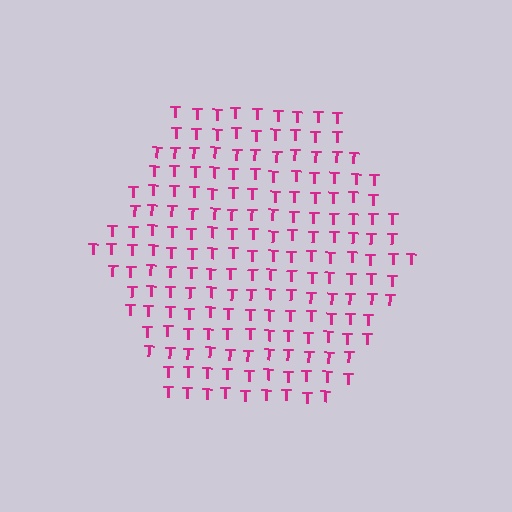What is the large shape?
The large shape is a hexagon.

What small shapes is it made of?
It is made of small letter T's.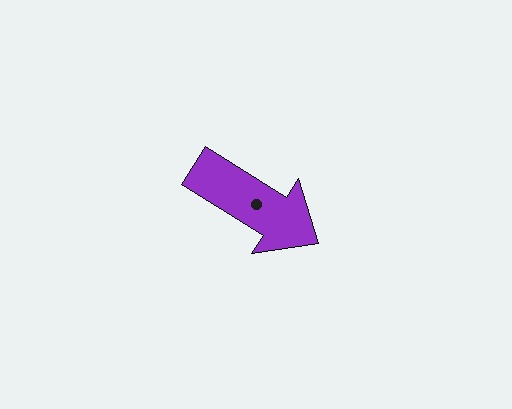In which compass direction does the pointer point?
Southeast.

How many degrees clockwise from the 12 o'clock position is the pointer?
Approximately 122 degrees.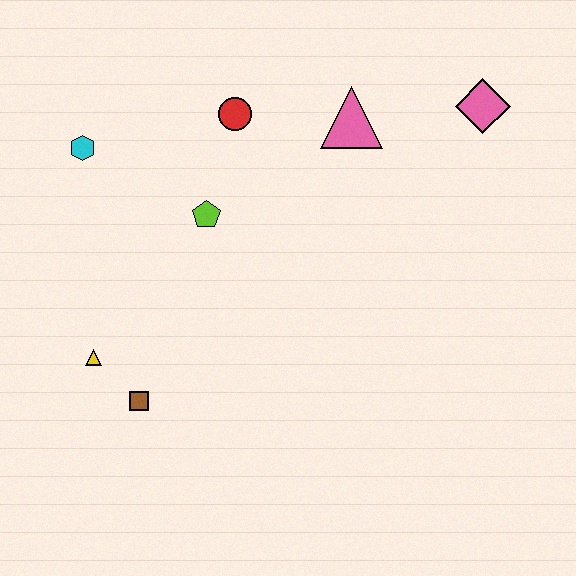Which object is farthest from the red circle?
The brown square is farthest from the red circle.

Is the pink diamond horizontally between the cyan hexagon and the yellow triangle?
No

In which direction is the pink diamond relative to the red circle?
The pink diamond is to the right of the red circle.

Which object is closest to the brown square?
The yellow triangle is closest to the brown square.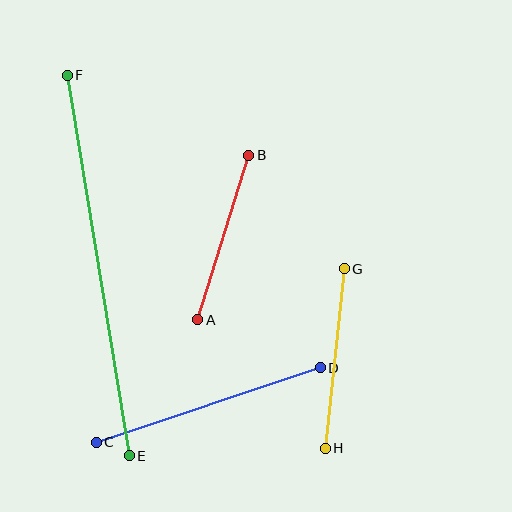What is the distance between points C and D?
The distance is approximately 236 pixels.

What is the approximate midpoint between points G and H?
The midpoint is at approximately (335, 359) pixels.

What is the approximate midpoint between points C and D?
The midpoint is at approximately (208, 405) pixels.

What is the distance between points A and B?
The distance is approximately 172 pixels.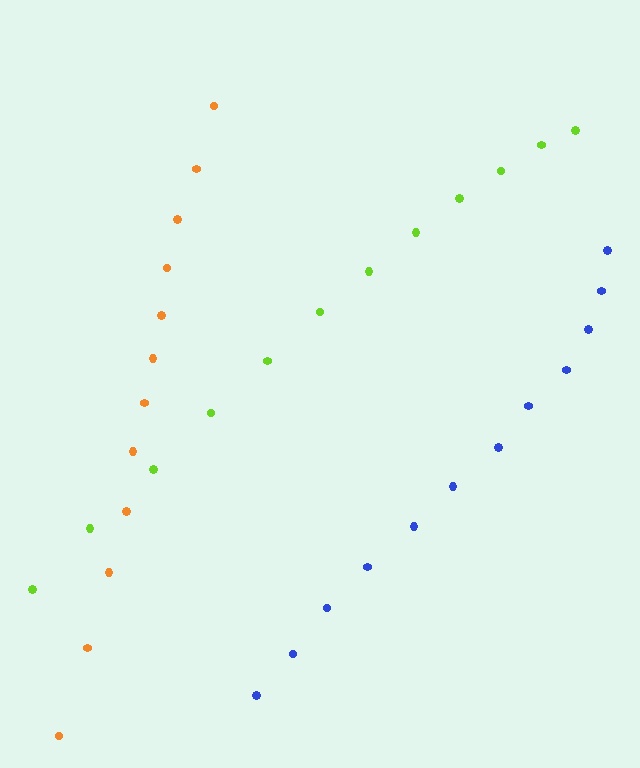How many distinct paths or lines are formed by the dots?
There are 3 distinct paths.